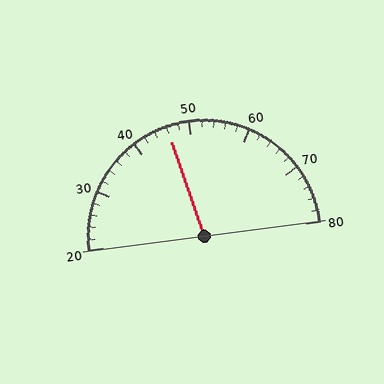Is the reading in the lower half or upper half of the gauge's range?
The reading is in the lower half of the range (20 to 80).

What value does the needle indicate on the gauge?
The needle indicates approximately 46.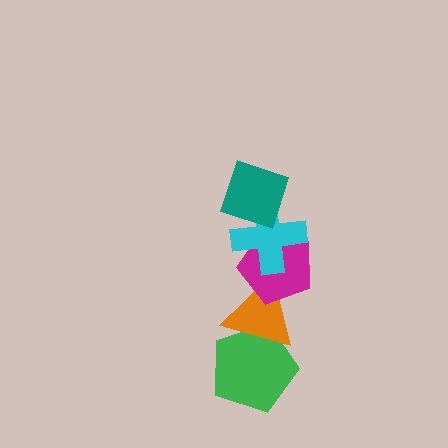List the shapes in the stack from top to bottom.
From top to bottom: the teal diamond, the cyan cross, the magenta pentagon, the orange triangle, the green pentagon.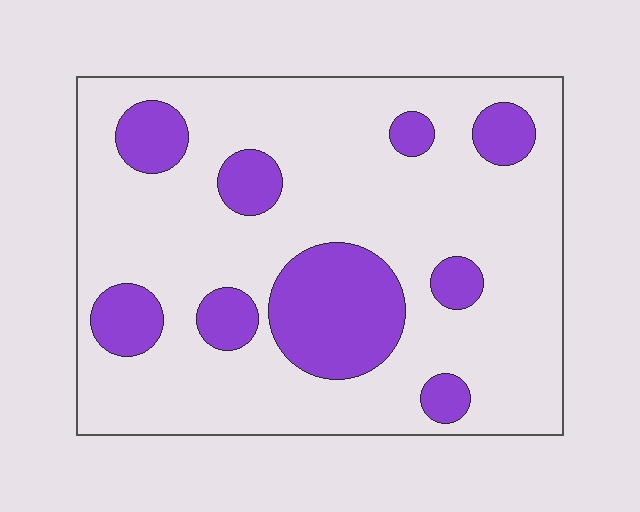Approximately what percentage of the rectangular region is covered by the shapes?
Approximately 20%.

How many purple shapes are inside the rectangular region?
9.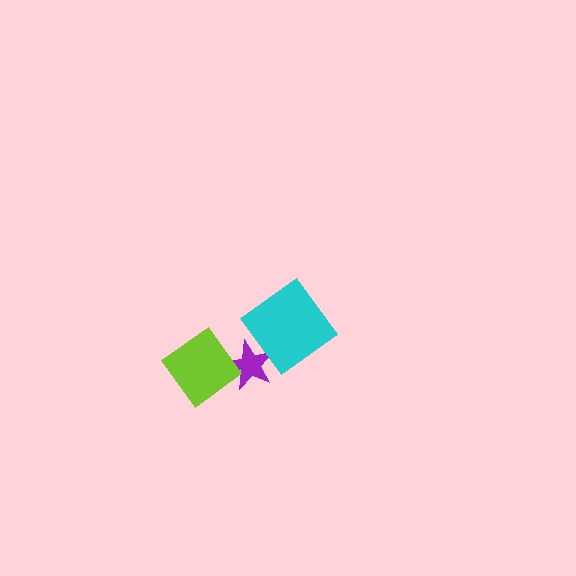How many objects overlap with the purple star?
2 objects overlap with the purple star.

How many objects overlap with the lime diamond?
1 object overlaps with the lime diamond.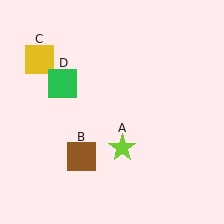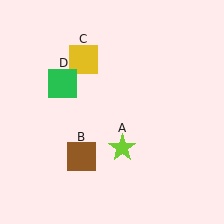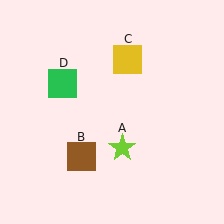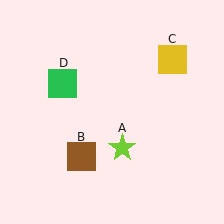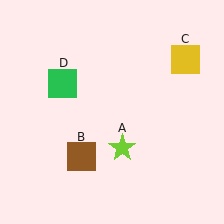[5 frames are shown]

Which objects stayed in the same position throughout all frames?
Lime star (object A) and brown square (object B) and green square (object D) remained stationary.